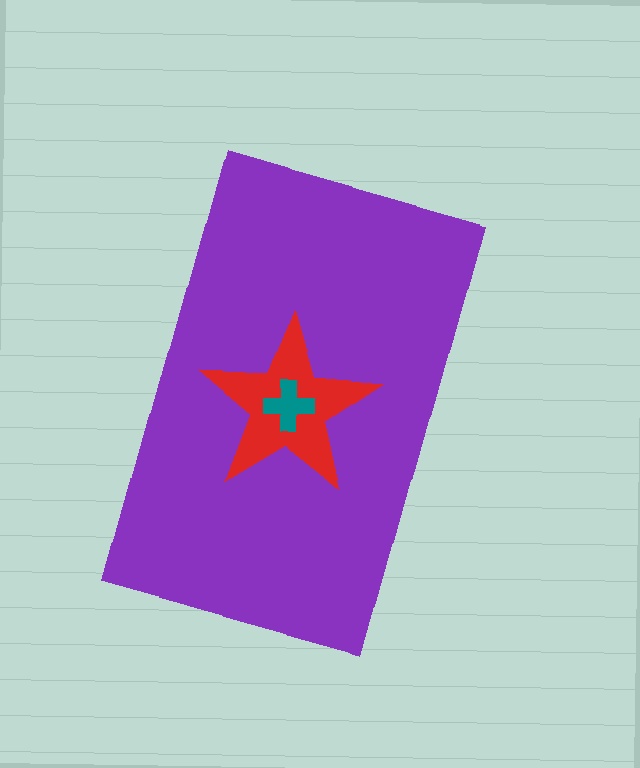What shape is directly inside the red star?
The teal cross.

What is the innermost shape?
The teal cross.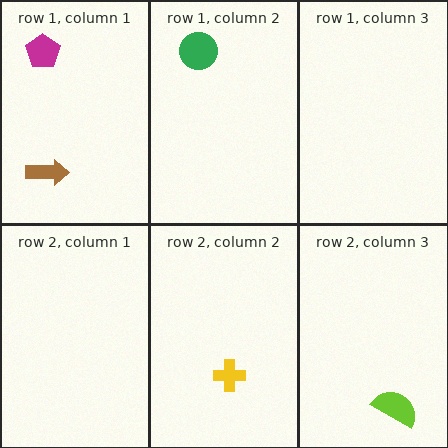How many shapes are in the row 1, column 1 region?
2.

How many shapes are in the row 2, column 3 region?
1.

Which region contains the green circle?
The row 1, column 2 region.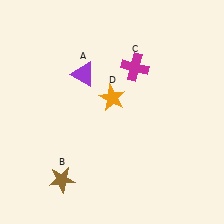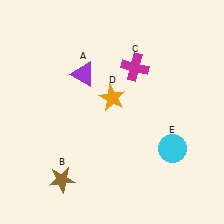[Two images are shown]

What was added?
A cyan circle (E) was added in Image 2.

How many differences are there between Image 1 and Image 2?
There is 1 difference between the two images.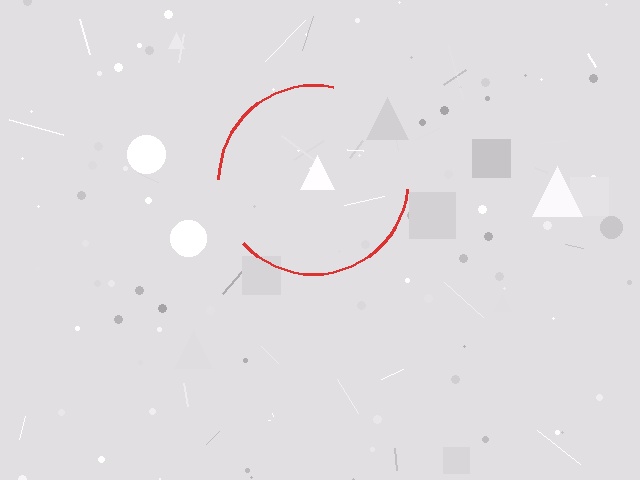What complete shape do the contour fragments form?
The contour fragments form a circle.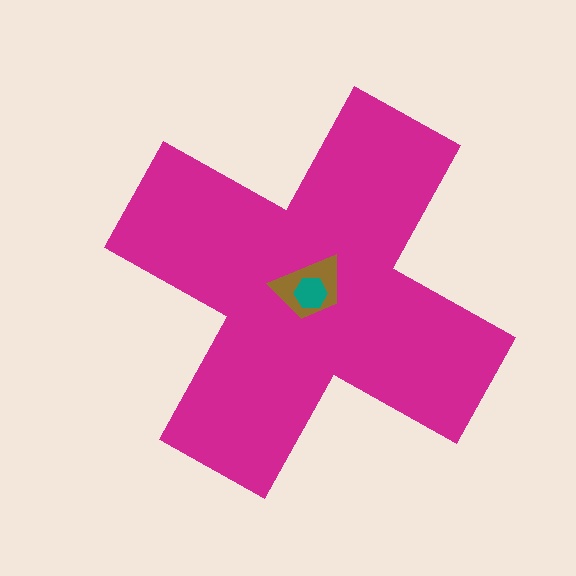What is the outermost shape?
The magenta cross.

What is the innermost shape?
The teal hexagon.